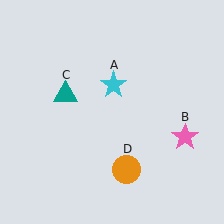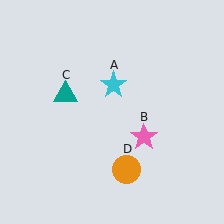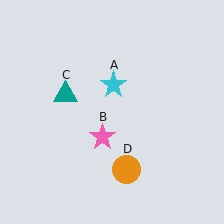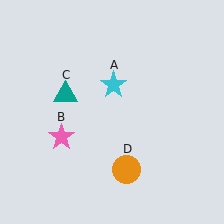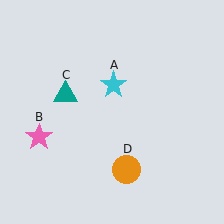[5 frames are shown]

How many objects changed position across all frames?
1 object changed position: pink star (object B).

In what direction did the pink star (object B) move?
The pink star (object B) moved left.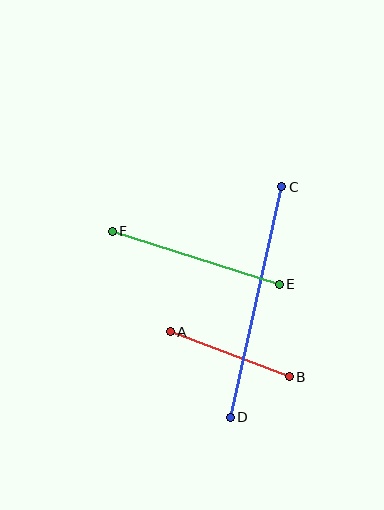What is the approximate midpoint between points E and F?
The midpoint is at approximately (196, 258) pixels.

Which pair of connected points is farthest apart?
Points C and D are farthest apart.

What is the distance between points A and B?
The distance is approximately 127 pixels.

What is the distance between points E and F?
The distance is approximately 175 pixels.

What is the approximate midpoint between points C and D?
The midpoint is at approximately (256, 302) pixels.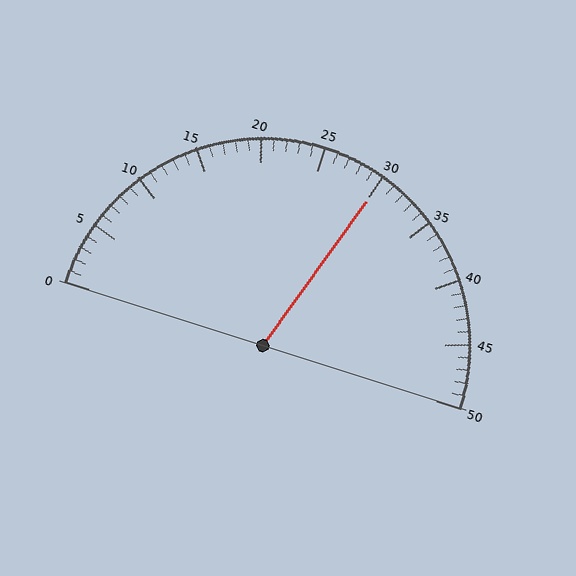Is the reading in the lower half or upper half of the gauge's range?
The reading is in the upper half of the range (0 to 50).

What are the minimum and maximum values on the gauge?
The gauge ranges from 0 to 50.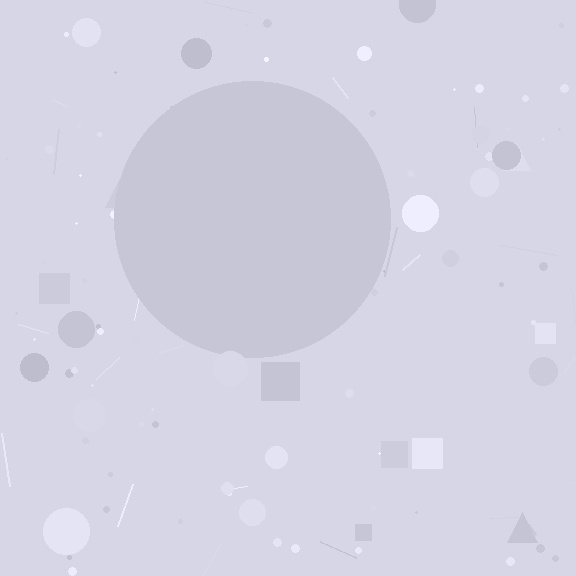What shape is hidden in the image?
A circle is hidden in the image.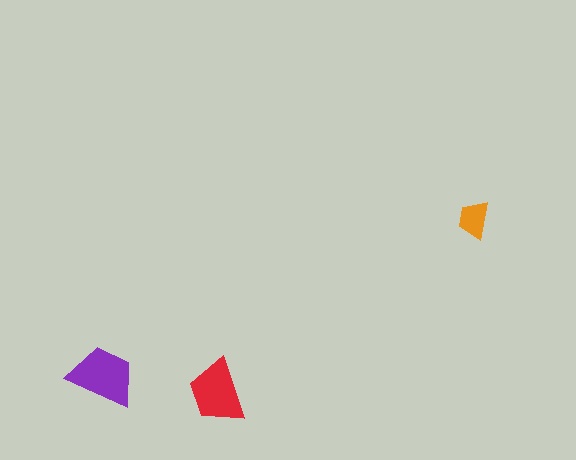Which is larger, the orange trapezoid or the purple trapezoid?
The purple one.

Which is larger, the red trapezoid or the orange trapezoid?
The red one.